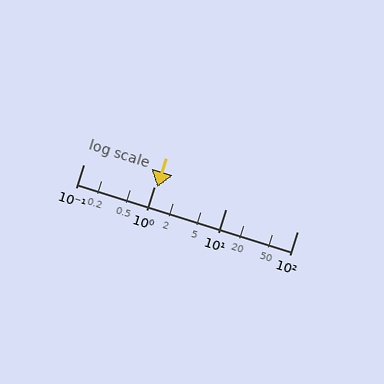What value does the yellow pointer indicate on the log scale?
The pointer indicates approximately 1.1.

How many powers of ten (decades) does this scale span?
The scale spans 3 decades, from 0.1 to 100.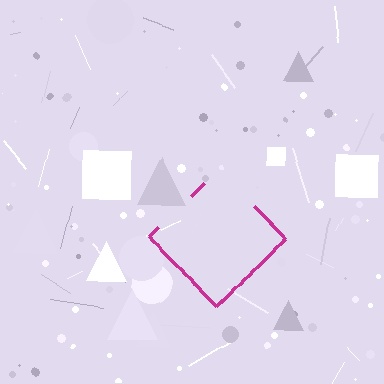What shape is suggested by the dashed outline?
The dashed outline suggests a diamond.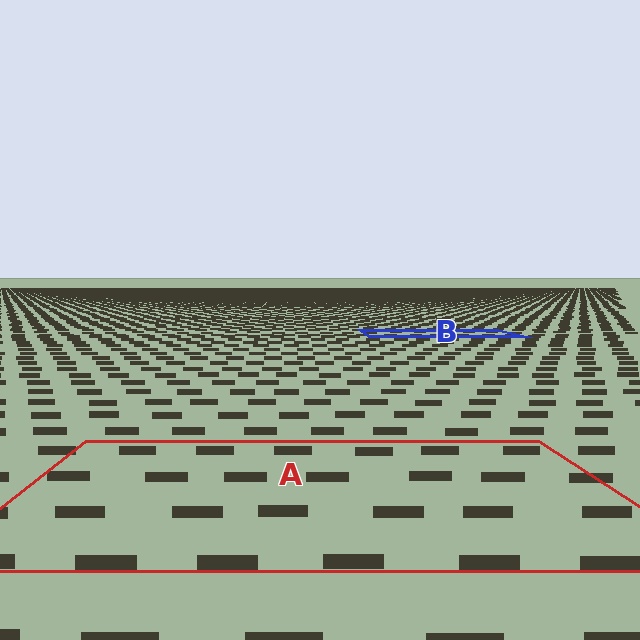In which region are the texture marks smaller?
The texture marks are smaller in region B, because it is farther away.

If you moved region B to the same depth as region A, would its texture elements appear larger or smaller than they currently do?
They would appear larger. At a closer depth, the same texture elements are projected at a bigger on-screen size.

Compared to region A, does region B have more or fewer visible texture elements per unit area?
Region B has more texture elements per unit area — they are packed more densely because it is farther away.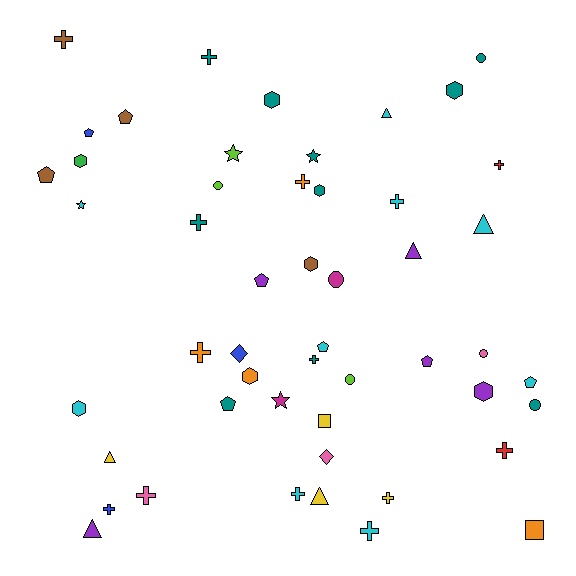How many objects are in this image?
There are 50 objects.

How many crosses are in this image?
There are 14 crosses.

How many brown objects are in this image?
There are 4 brown objects.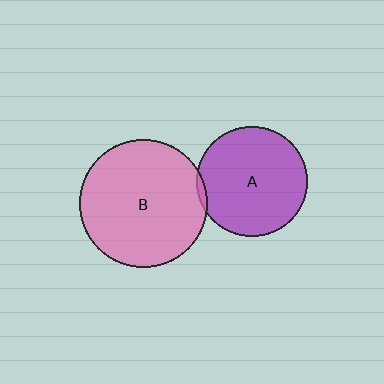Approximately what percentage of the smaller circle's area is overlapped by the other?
Approximately 5%.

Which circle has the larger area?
Circle B (pink).